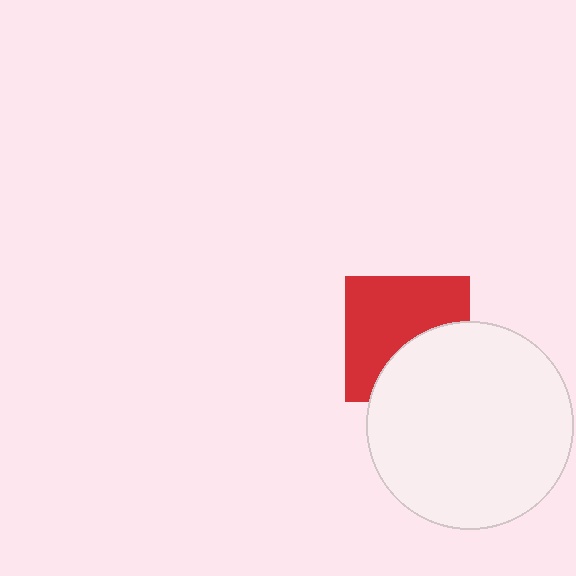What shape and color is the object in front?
The object in front is a white circle.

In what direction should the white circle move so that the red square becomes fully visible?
The white circle should move down. That is the shortest direction to clear the overlap and leave the red square fully visible.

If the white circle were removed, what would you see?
You would see the complete red square.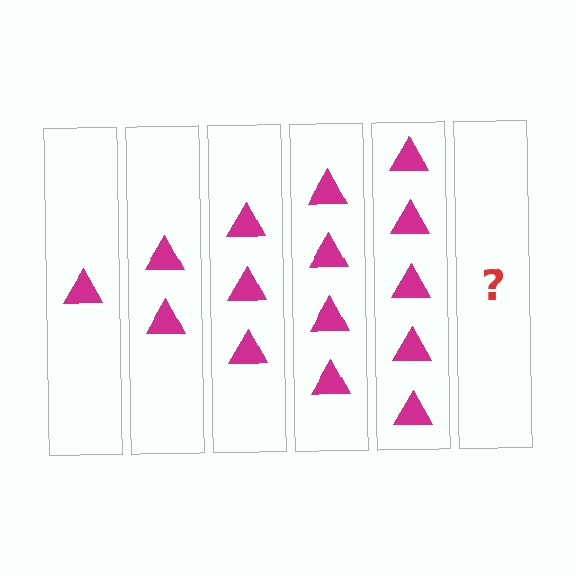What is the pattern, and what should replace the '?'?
The pattern is that each step adds one more triangle. The '?' should be 6 triangles.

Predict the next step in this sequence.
The next step is 6 triangles.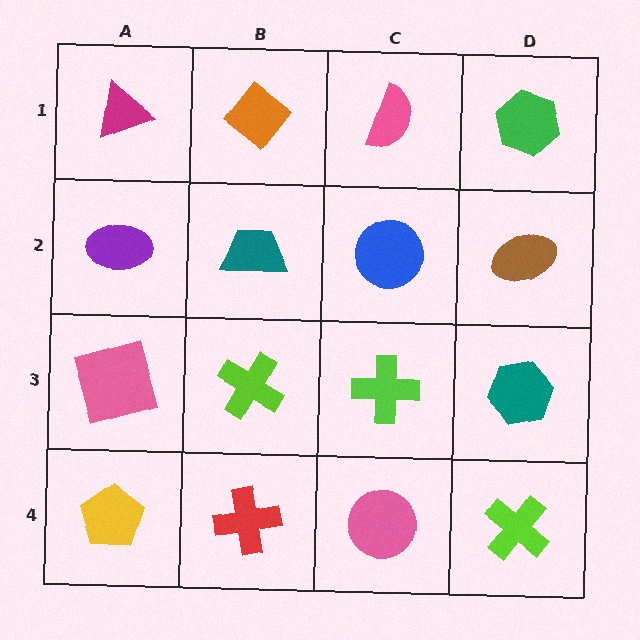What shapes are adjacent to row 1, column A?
A purple ellipse (row 2, column A), an orange diamond (row 1, column B).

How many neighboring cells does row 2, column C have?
4.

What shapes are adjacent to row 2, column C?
A pink semicircle (row 1, column C), a lime cross (row 3, column C), a teal trapezoid (row 2, column B), a brown ellipse (row 2, column D).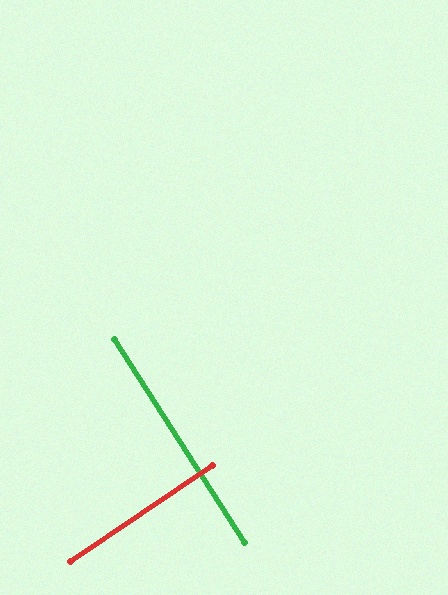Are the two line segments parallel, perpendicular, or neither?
Perpendicular — they meet at approximately 89°.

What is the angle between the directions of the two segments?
Approximately 89 degrees.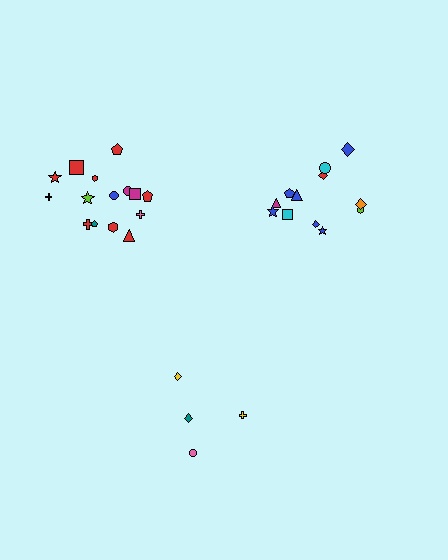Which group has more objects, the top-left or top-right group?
The top-left group.